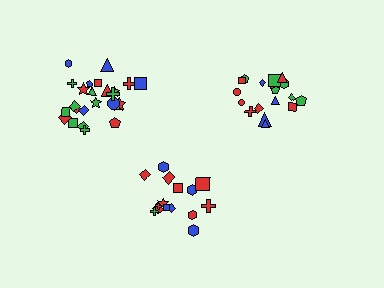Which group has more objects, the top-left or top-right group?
The top-left group.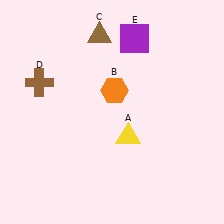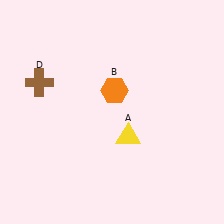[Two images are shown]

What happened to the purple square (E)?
The purple square (E) was removed in Image 2. It was in the top-right area of Image 1.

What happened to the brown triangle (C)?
The brown triangle (C) was removed in Image 2. It was in the top-left area of Image 1.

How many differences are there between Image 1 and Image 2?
There are 2 differences between the two images.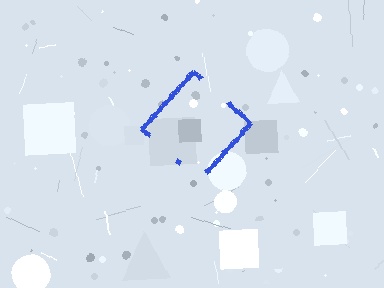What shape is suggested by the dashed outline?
The dashed outline suggests a diamond.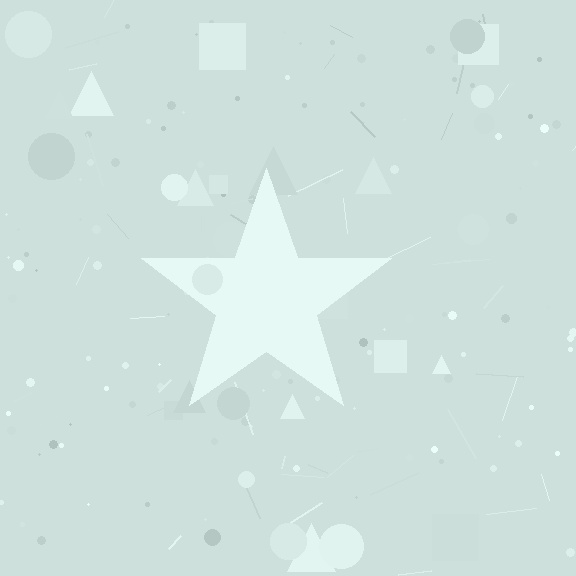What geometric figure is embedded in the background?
A star is embedded in the background.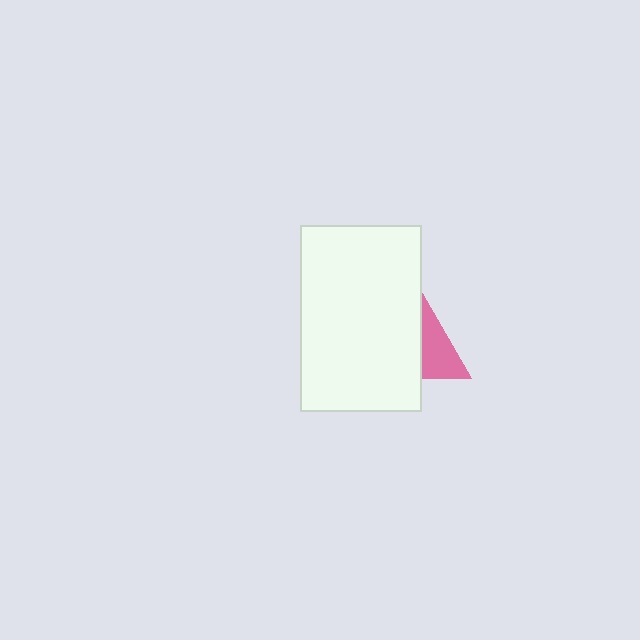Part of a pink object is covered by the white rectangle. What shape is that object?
It is a triangle.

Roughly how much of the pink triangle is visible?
About half of it is visible (roughly 52%).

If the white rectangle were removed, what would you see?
You would see the complete pink triangle.